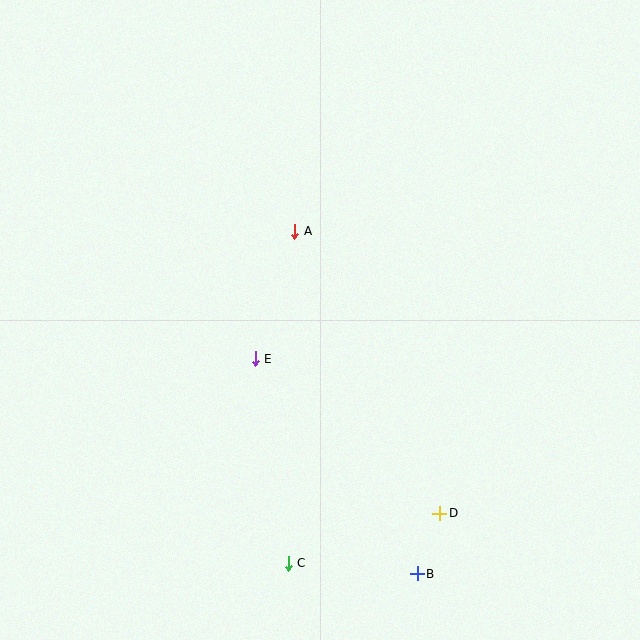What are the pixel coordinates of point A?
Point A is at (295, 231).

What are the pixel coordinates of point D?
Point D is at (440, 513).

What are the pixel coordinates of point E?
Point E is at (255, 359).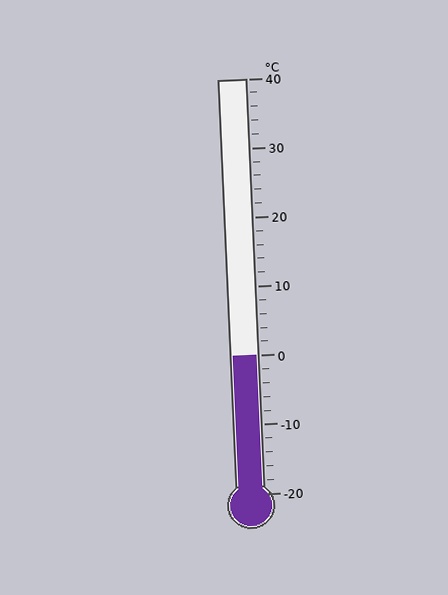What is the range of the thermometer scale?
The thermometer scale ranges from -20°C to 40°C.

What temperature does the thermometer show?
The thermometer shows approximately 0°C.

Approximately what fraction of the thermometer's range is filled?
The thermometer is filled to approximately 35% of its range.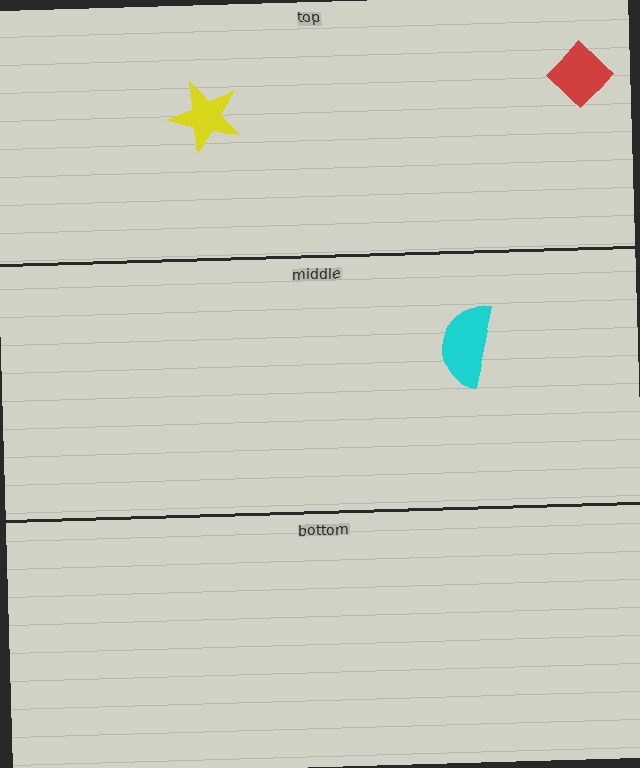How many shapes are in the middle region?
1.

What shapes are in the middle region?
The cyan semicircle.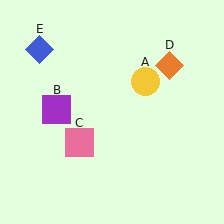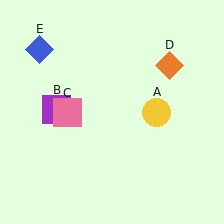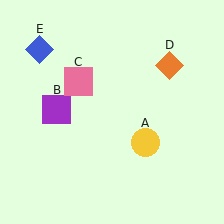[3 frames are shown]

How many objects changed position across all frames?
2 objects changed position: yellow circle (object A), pink square (object C).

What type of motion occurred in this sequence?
The yellow circle (object A), pink square (object C) rotated clockwise around the center of the scene.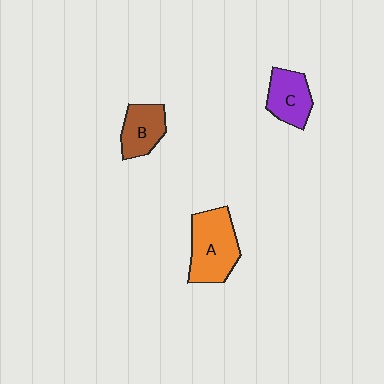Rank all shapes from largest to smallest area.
From largest to smallest: A (orange), C (purple), B (brown).